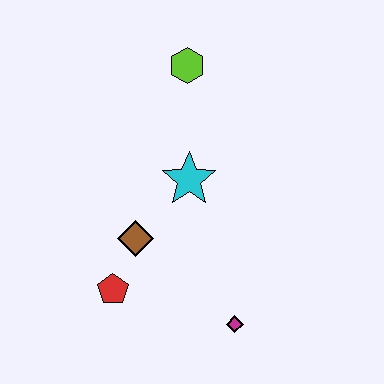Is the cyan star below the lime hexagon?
Yes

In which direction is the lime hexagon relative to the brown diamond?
The lime hexagon is above the brown diamond.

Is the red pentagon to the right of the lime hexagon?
No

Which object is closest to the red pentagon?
The brown diamond is closest to the red pentagon.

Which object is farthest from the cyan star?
The magenta diamond is farthest from the cyan star.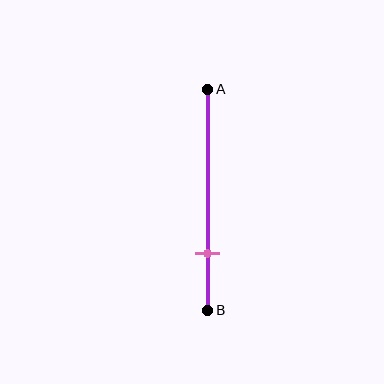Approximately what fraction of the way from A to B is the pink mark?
The pink mark is approximately 75% of the way from A to B.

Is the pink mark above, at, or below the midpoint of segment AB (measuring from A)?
The pink mark is below the midpoint of segment AB.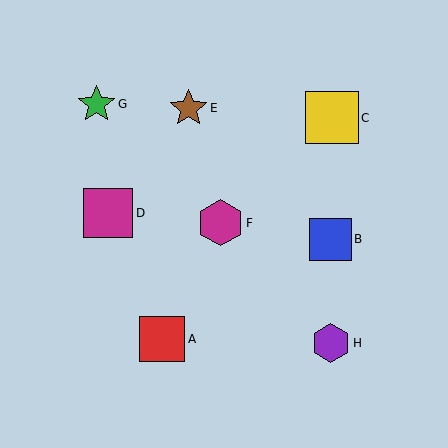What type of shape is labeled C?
Shape C is a yellow square.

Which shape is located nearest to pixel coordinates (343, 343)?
The purple hexagon (labeled H) at (331, 343) is nearest to that location.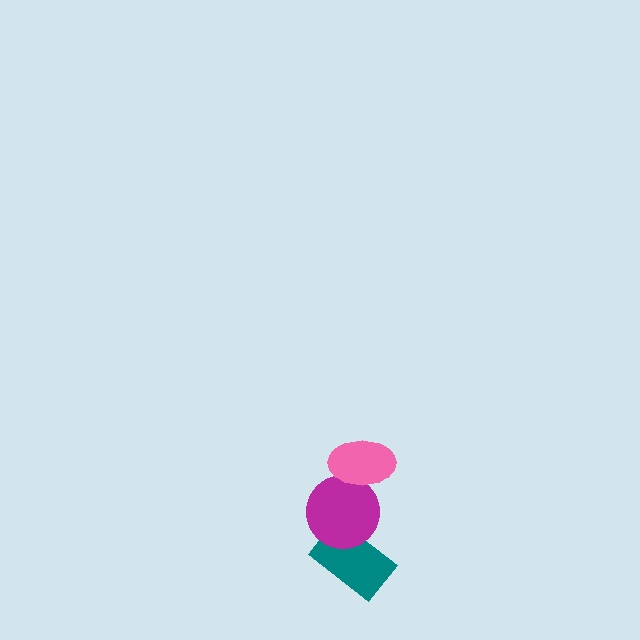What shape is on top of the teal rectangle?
The magenta circle is on top of the teal rectangle.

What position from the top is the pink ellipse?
The pink ellipse is 1st from the top.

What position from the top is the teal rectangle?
The teal rectangle is 3rd from the top.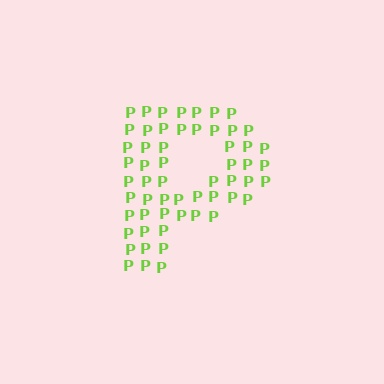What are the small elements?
The small elements are letter P's.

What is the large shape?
The large shape is the letter P.